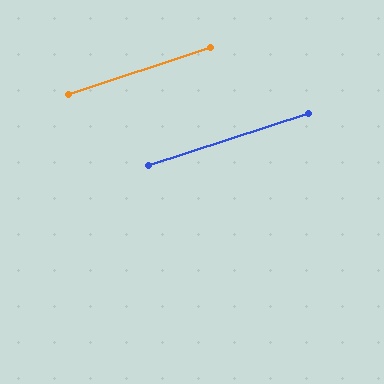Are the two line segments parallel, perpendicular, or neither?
Parallel — their directions differ by only 0.2°.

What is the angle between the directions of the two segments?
Approximately 0 degrees.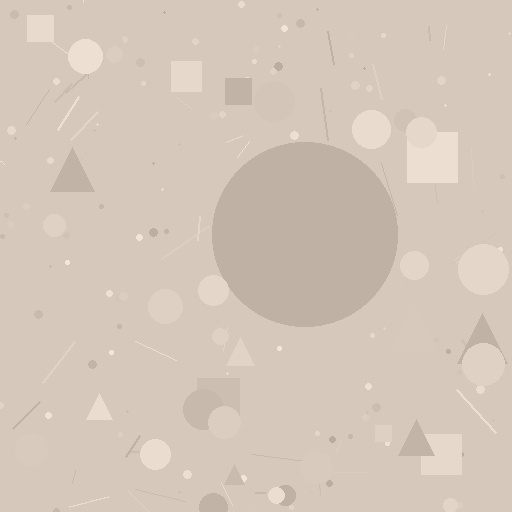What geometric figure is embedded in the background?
A circle is embedded in the background.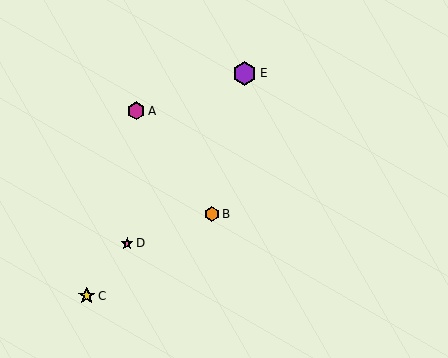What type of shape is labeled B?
Shape B is an orange hexagon.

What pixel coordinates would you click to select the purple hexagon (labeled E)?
Click at (244, 73) to select the purple hexagon E.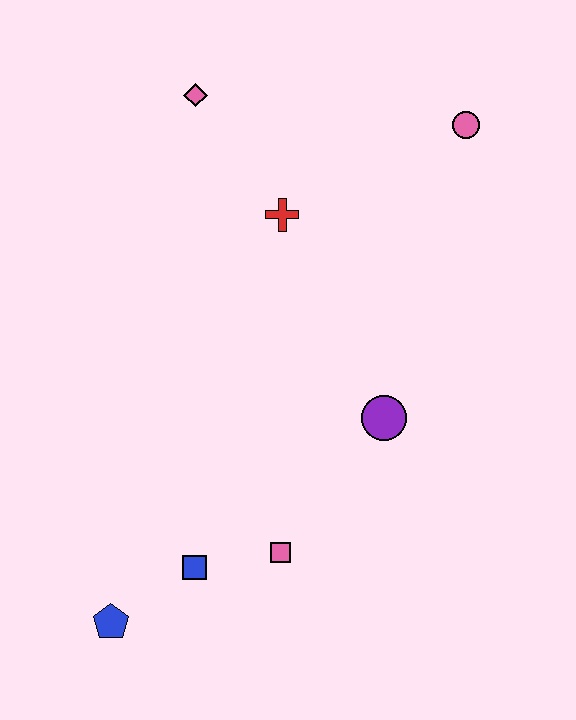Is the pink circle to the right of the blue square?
Yes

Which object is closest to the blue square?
The pink square is closest to the blue square.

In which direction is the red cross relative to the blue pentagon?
The red cross is above the blue pentagon.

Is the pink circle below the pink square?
No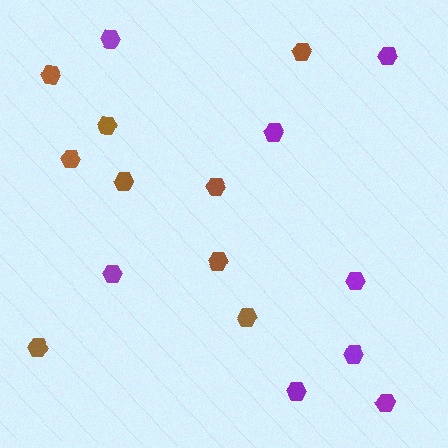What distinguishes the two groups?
There are 2 groups: one group of brown hexagons (9) and one group of purple hexagons (8).